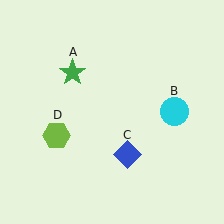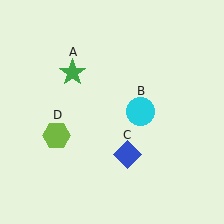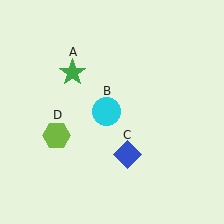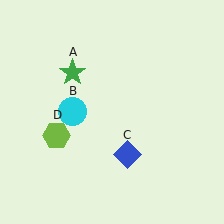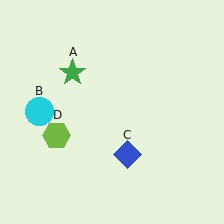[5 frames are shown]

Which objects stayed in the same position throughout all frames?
Green star (object A) and blue diamond (object C) and lime hexagon (object D) remained stationary.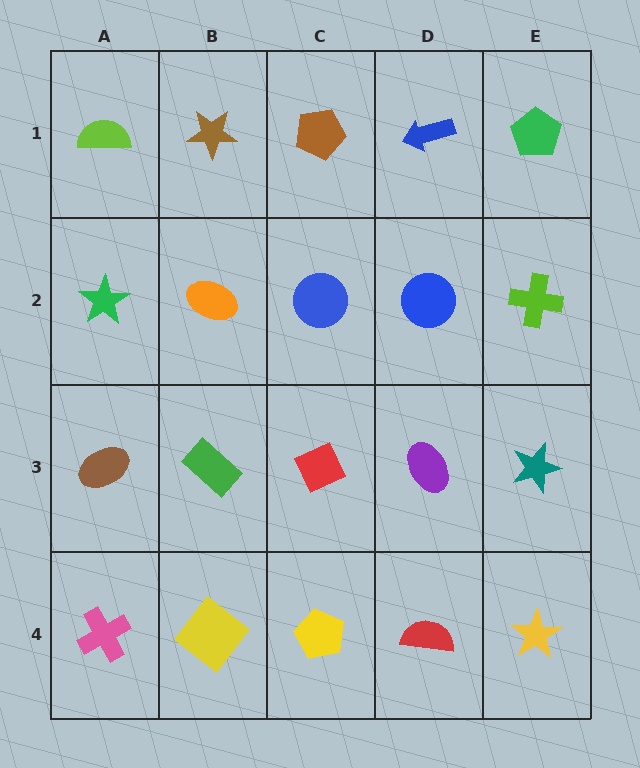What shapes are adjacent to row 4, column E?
A teal star (row 3, column E), a red semicircle (row 4, column D).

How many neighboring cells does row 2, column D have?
4.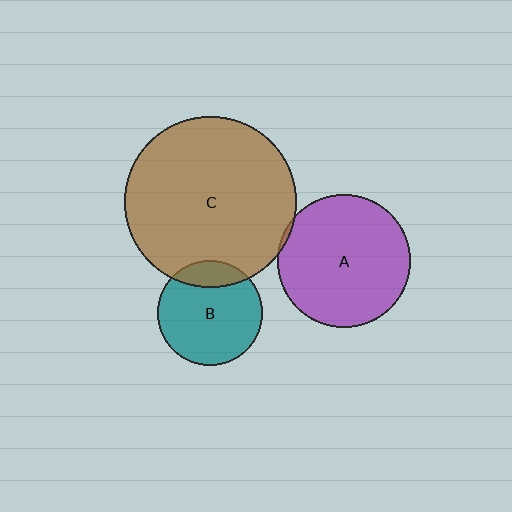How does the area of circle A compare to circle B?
Approximately 1.6 times.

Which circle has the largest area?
Circle C (brown).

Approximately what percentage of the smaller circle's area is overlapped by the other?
Approximately 15%.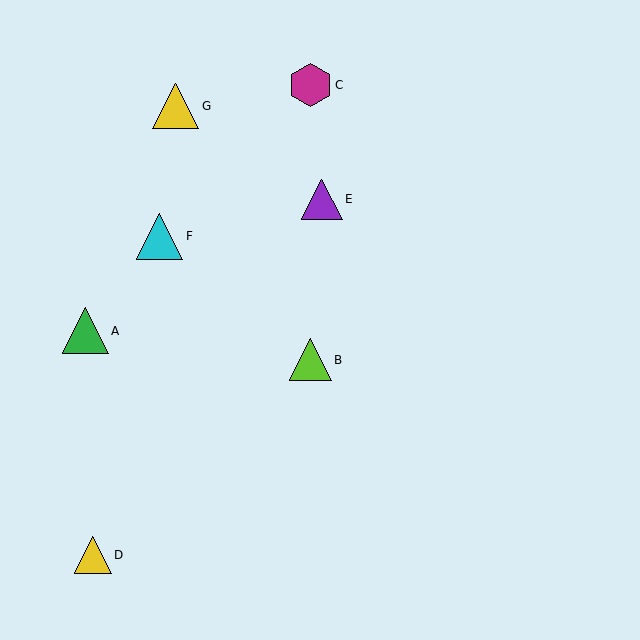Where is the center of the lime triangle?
The center of the lime triangle is at (310, 360).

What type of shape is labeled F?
Shape F is a cyan triangle.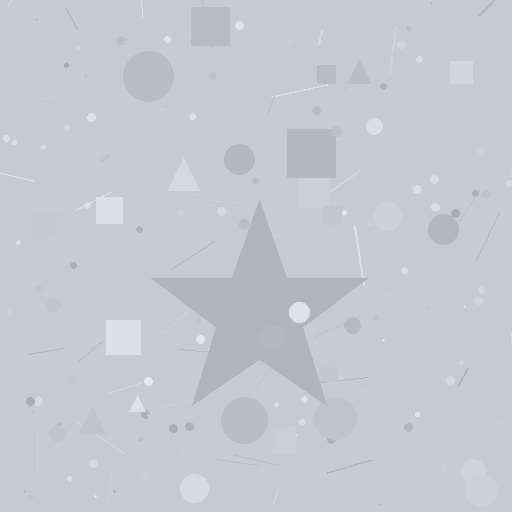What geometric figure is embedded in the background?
A star is embedded in the background.